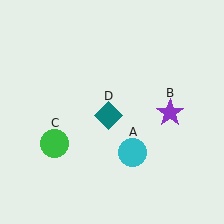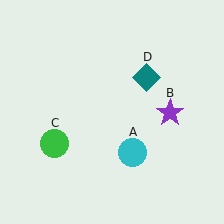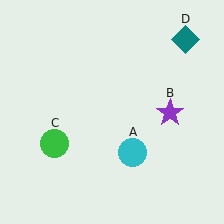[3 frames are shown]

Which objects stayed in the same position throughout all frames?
Cyan circle (object A) and purple star (object B) and green circle (object C) remained stationary.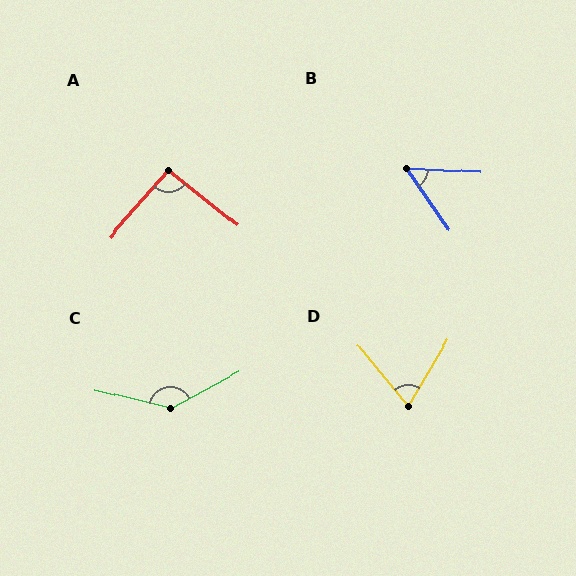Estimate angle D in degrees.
Approximately 70 degrees.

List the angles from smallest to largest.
B (53°), D (70°), A (93°), C (138°).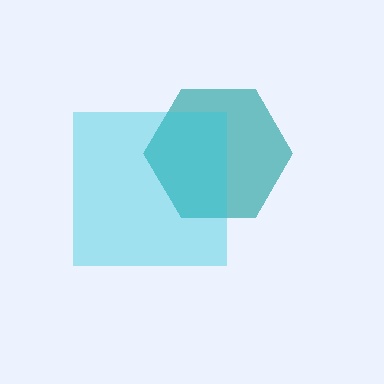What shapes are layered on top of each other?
The layered shapes are: a teal hexagon, a cyan square.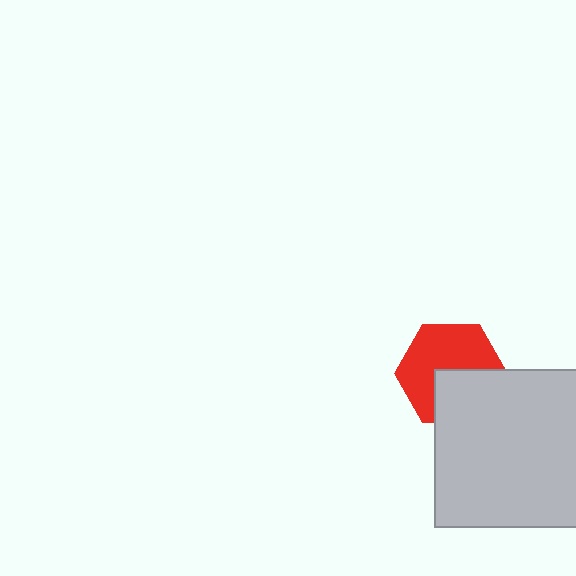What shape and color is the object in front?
The object in front is a light gray square.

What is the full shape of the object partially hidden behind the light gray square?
The partially hidden object is a red hexagon.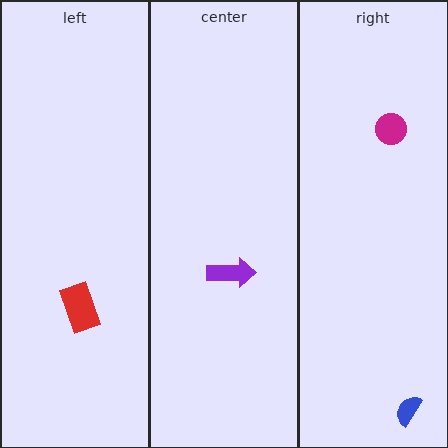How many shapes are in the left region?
1.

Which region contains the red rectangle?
The left region.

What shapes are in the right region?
The magenta circle, the blue semicircle.